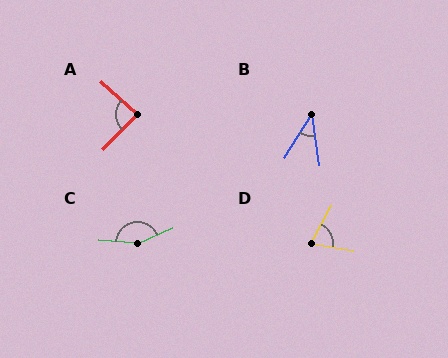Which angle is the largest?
C, at approximately 152 degrees.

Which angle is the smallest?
B, at approximately 41 degrees.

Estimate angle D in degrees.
Approximately 70 degrees.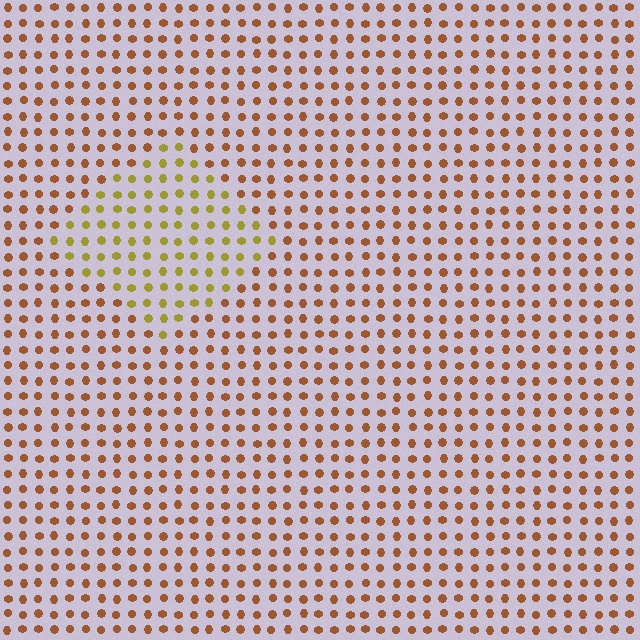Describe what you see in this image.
The image is filled with small brown elements in a uniform arrangement. A diamond-shaped region is visible where the elements are tinted to a slightly different hue, forming a subtle color boundary.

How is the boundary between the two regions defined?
The boundary is defined purely by a slight shift in hue (about 37 degrees). Spacing, size, and orientation are identical on both sides.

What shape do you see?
I see a diamond.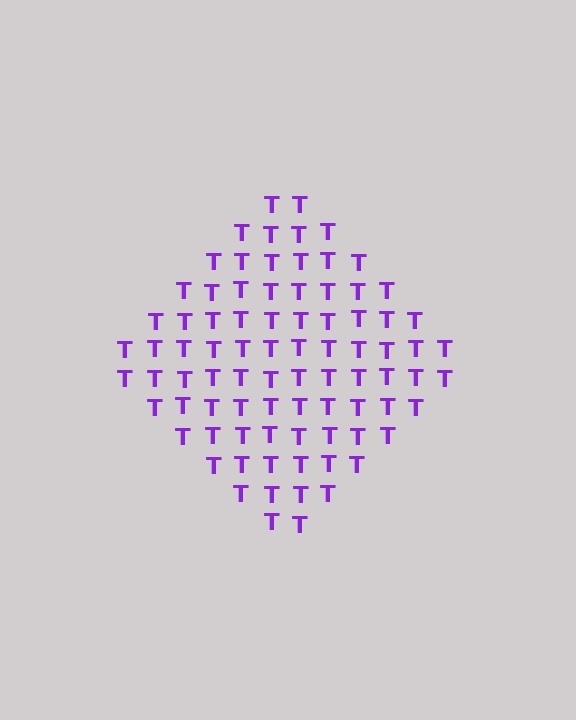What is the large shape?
The large shape is a diamond.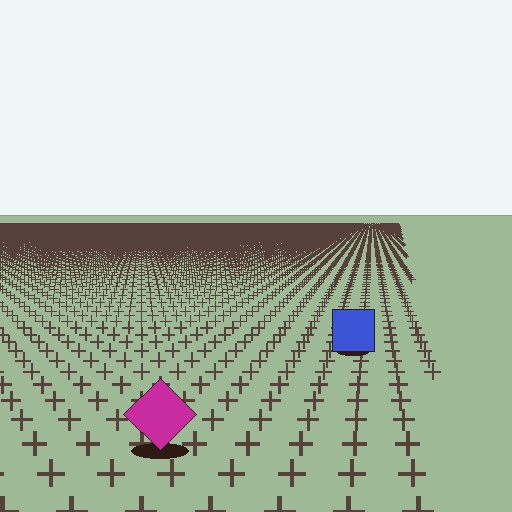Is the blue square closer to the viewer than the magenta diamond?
No. The magenta diamond is closer — you can tell from the texture gradient: the ground texture is coarser near it.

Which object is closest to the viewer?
The magenta diamond is closest. The texture marks near it are larger and more spread out.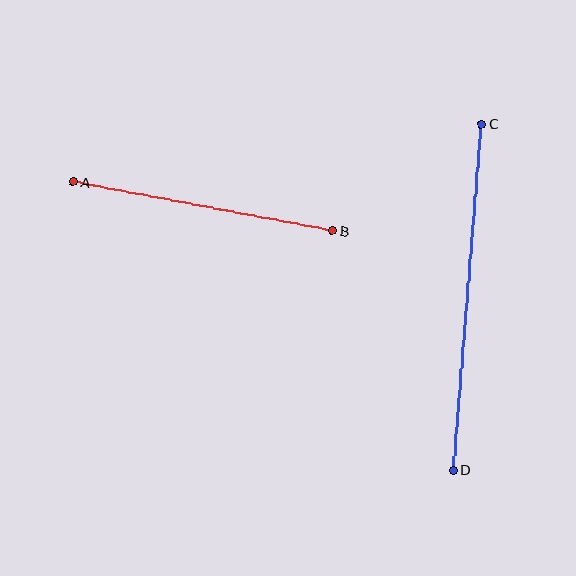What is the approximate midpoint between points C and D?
The midpoint is at approximately (467, 297) pixels.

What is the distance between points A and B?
The distance is approximately 264 pixels.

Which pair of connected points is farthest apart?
Points C and D are farthest apart.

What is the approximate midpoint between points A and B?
The midpoint is at approximately (203, 206) pixels.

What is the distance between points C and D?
The distance is approximately 347 pixels.